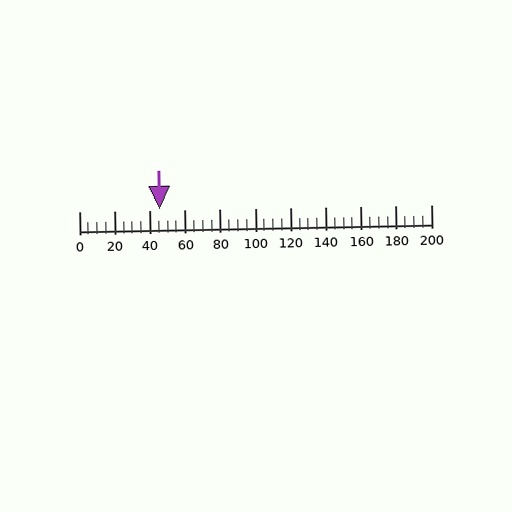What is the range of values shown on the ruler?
The ruler shows values from 0 to 200.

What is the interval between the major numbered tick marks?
The major tick marks are spaced 20 units apart.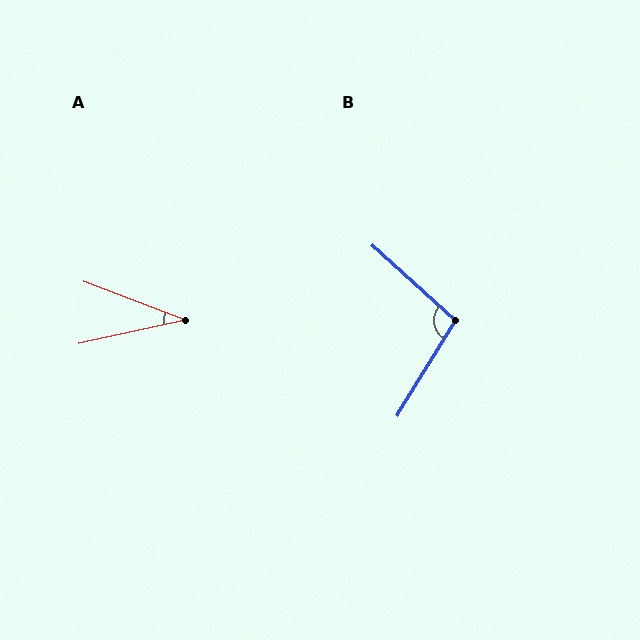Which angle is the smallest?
A, at approximately 33 degrees.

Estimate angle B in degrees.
Approximately 101 degrees.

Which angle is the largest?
B, at approximately 101 degrees.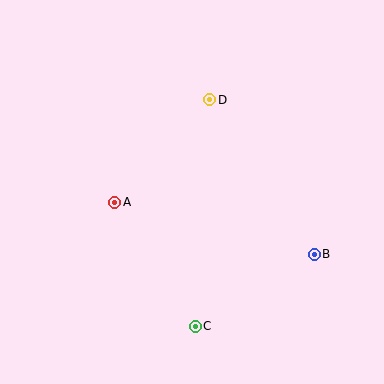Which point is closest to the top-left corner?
Point D is closest to the top-left corner.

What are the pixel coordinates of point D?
Point D is at (210, 100).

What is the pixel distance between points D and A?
The distance between D and A is 140 pixels.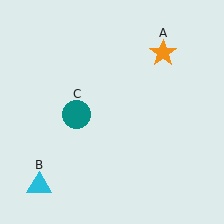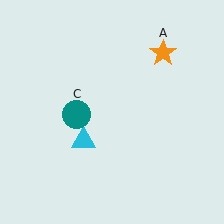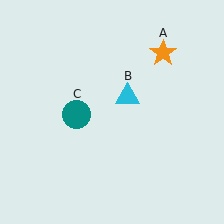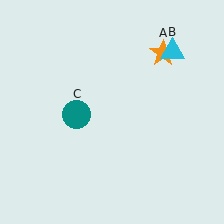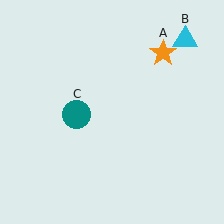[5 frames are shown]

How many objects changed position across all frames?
1 object changed position: cyan triangle (object B).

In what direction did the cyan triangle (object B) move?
The cyan triangle (object B) moved up and to the right.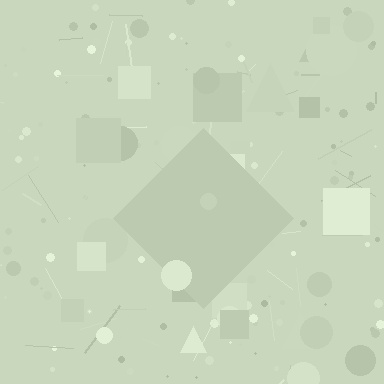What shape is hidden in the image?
A diamond is hidden in the image.